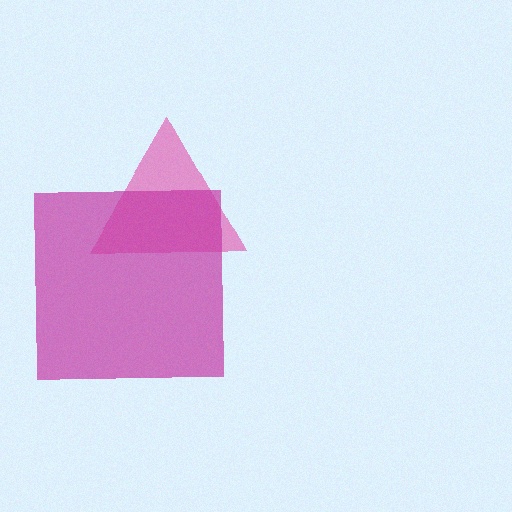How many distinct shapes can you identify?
There are 2 distinct shapes: a pink triangle, a magenta square.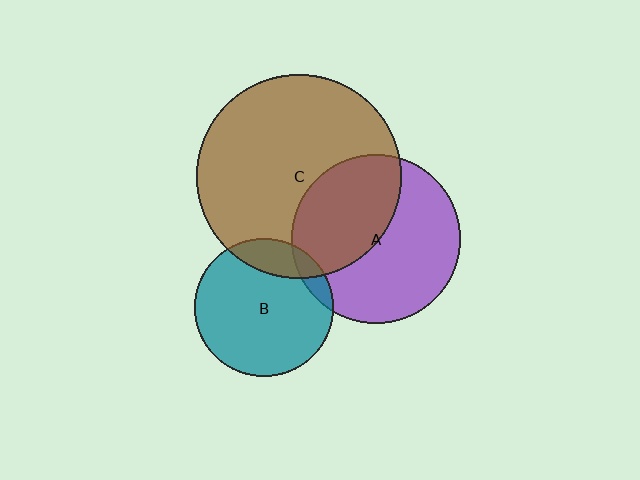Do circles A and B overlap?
Yes.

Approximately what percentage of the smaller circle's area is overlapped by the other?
Approximately 10%.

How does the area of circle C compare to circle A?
Approximately 1.5 times.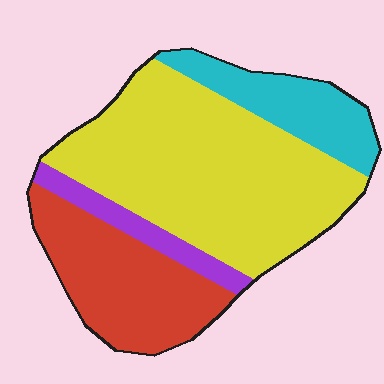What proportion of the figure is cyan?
Cyan covers about 15% of the figure.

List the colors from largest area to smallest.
From largest to smallest: yellow, red, cyan, purple.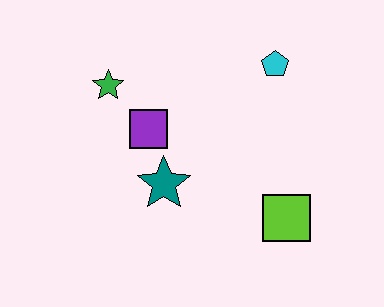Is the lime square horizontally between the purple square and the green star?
No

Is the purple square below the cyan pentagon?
Yes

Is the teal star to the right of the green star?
Yes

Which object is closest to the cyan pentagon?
The purple square is closest to the cyan pentagon.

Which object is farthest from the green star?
The lime square is farthest from the green star.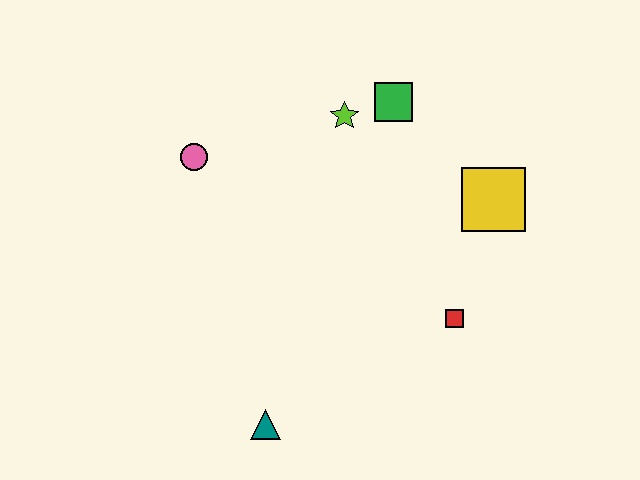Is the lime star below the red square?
No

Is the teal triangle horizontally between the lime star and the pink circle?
Yes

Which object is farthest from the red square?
The pink circle is farthest from the red square.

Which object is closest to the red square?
The yellow square is closest to the red square.